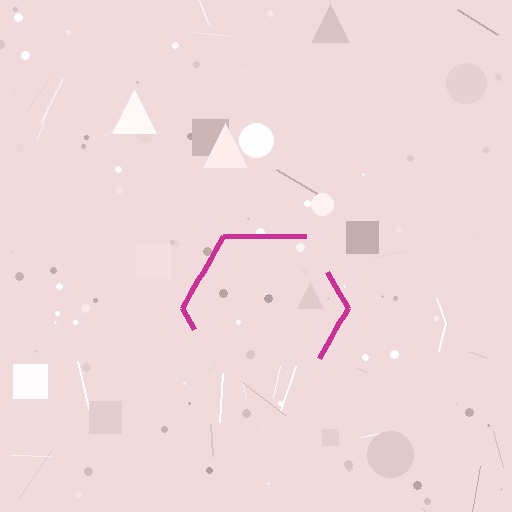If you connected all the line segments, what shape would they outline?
They would outline a hexagon.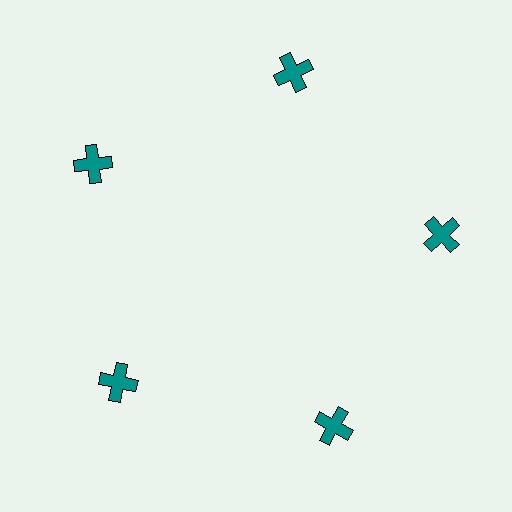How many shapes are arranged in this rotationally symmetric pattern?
There are 5 shapes, arranged in 5 groups of 1.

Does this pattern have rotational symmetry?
Yes, this pattern has 5-fold rotational symmetry. It looks the same after rotating 72 degrees around the center.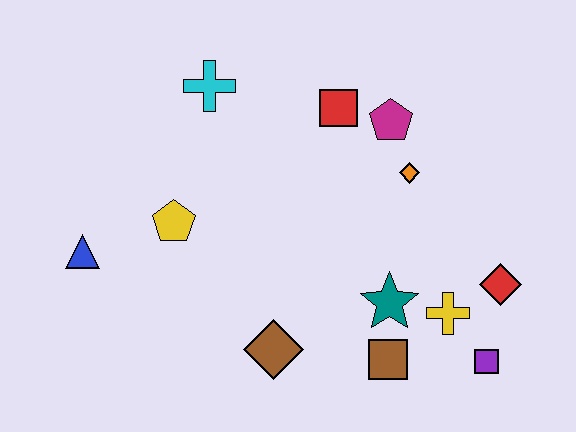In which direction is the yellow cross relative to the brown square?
The yellow cross is to the right of the brown square.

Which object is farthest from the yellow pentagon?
The purple square is farthest from the yellow pentagon.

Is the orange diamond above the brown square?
Yes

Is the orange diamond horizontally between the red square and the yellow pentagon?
No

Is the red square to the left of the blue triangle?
No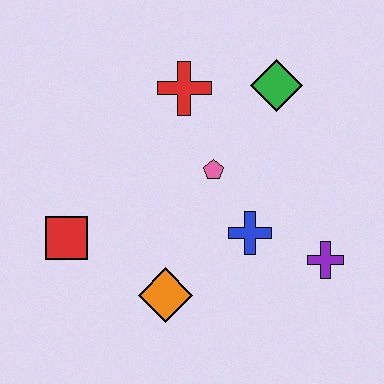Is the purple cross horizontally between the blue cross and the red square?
No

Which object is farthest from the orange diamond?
The green diamond is farthest from the orange diamond.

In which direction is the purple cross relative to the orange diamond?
The purple cross is to the right of the orange diamond.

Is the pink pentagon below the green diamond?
Yes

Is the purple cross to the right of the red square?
Yes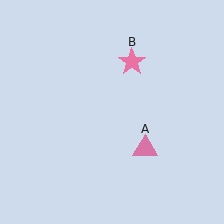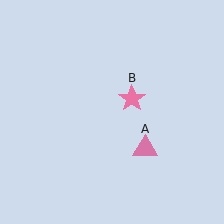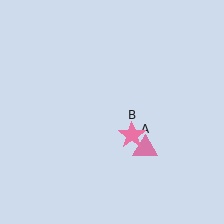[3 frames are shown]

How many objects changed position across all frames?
1 object changed position: pink star (object B).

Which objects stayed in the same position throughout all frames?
Pink triangle (object A) remained stationary.